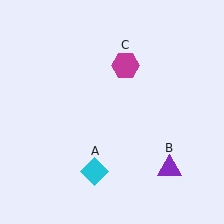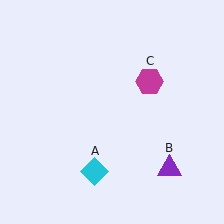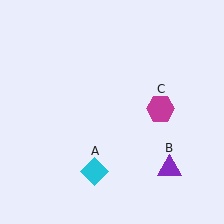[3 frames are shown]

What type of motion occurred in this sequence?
The magenta hexagon (object C) rotated clockwise around the center of the scene.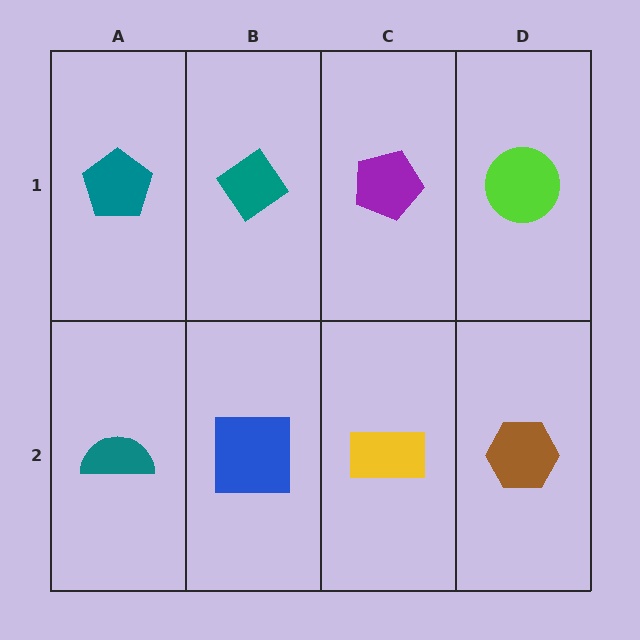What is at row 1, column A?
A teal pentagon.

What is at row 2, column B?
A blue square.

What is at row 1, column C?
A purple pentagon.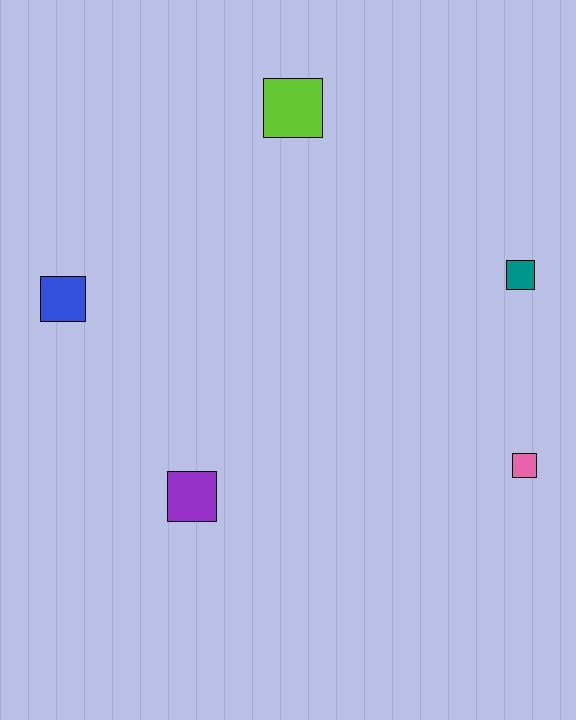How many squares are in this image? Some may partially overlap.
There are 5 squares.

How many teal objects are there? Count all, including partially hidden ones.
There is 1 teal object.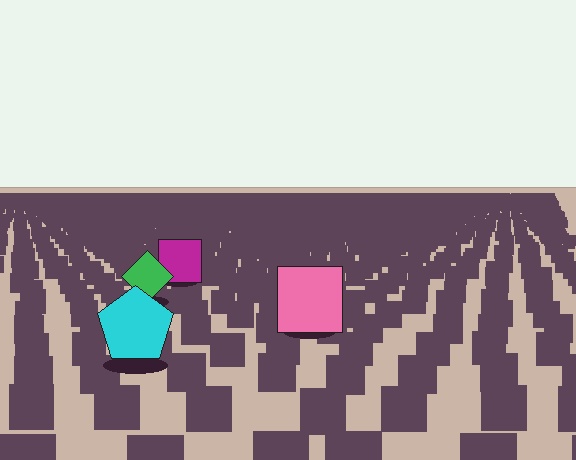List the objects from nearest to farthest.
From nearest to farthest: the cyan pentagon, the pink square, the green diamond, the magenta square.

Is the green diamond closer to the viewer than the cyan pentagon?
No. The cyan pentagon is closer — you can tell from the texture gradient: the ground texture is coarser near it.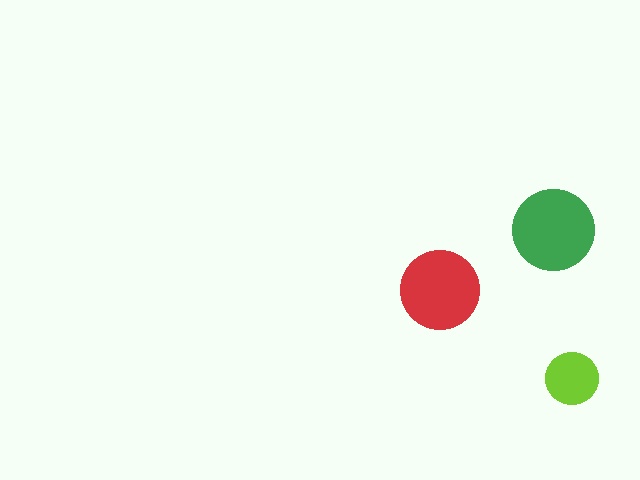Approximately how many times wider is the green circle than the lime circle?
About 1.5 times wider.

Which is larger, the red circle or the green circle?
The green one.